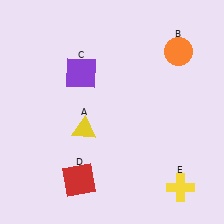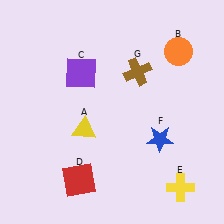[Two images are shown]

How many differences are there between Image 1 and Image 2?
There are 2 differences between the two images.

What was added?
A blue star (F), a brown cross (G) were added in Image 2.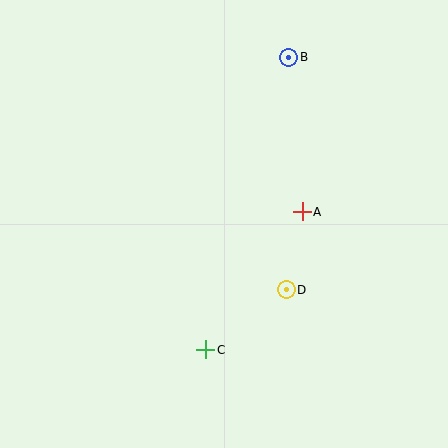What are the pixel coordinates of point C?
Point C is at (206, 350).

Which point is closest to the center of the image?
Point A at (302, 212) is closest to the center.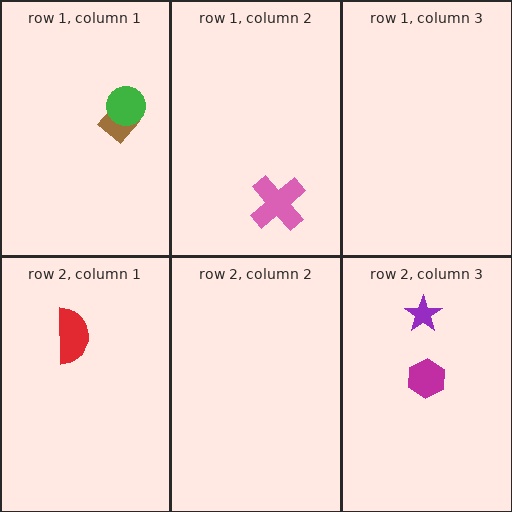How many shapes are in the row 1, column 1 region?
2.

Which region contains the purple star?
The row 2, column 3 region.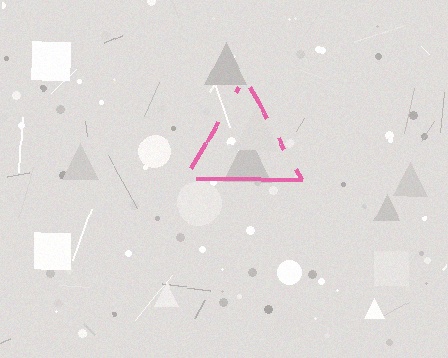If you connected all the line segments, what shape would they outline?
They would outline a triangle.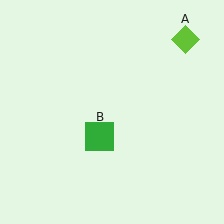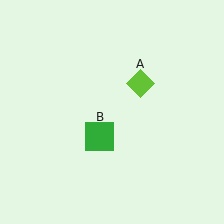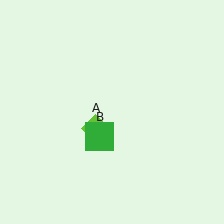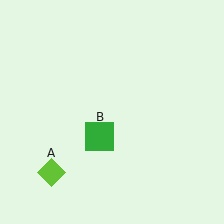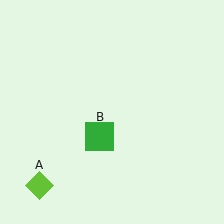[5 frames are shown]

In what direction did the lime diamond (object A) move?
The lime diamond (object A) moved down and to the left.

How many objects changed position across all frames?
1 object changed position: lime diamond (object A).